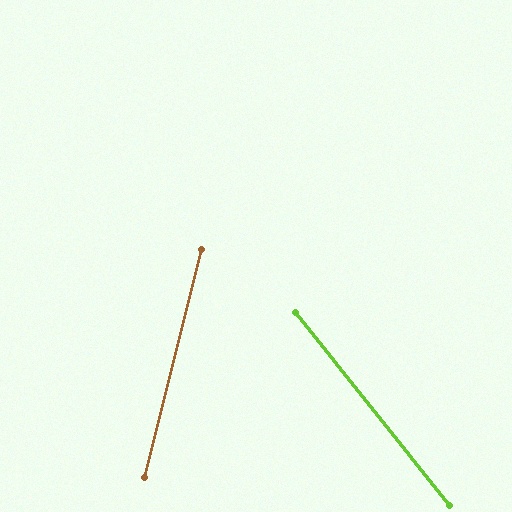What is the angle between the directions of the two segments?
Approximately 53 degrees.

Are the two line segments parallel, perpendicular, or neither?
Neither parallel nor perpendicular — they differ by about 53°.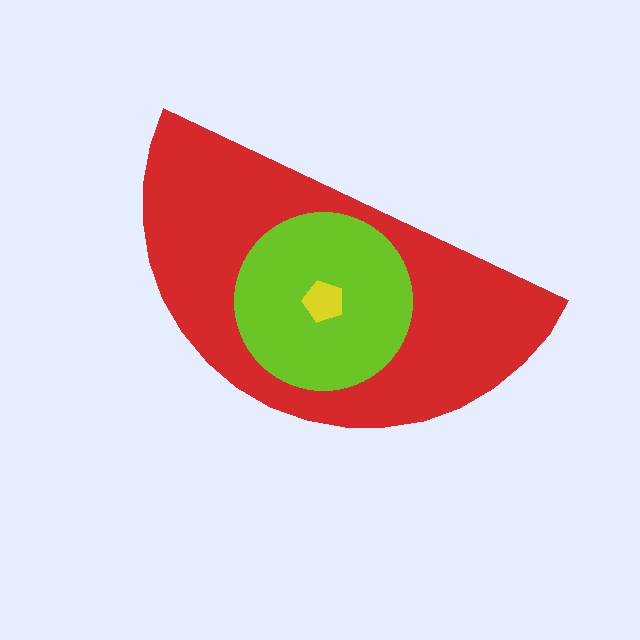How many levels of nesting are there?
3.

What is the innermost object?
The yellow pentagon.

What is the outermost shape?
The red semicircle.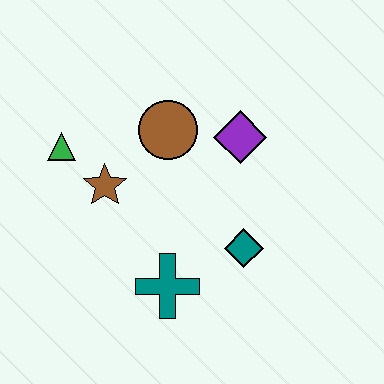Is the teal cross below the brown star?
Yes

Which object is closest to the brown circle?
The purple diamond is closest to the brown circle.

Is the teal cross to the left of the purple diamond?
Yes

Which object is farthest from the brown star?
The teal diamond is farthest from the brown star.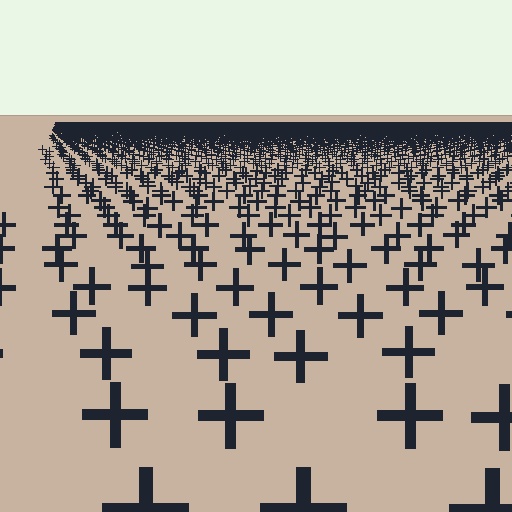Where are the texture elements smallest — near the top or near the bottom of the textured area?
Near the top.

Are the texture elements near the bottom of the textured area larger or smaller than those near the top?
Larger. Near the bottom, elements are closer to the viewer and appear at a bigger on-screen size.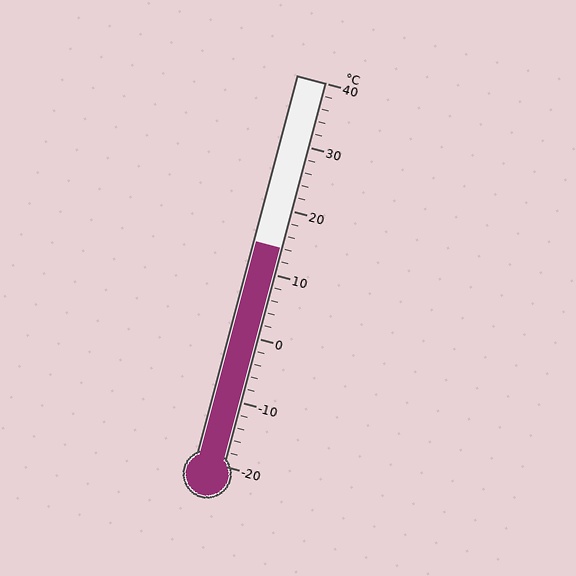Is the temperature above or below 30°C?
The temperature is below 30°C.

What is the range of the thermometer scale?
The thermometer scale ranges from -20°C to 40°C.